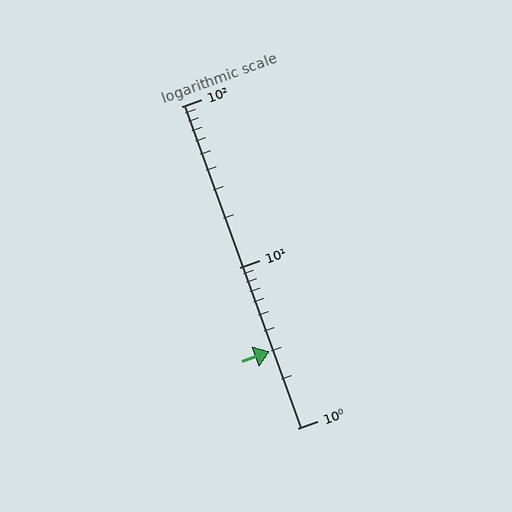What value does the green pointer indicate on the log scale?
The pointer indicates approximately 3.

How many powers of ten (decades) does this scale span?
The scale spans 2 decades, from 1 to 100.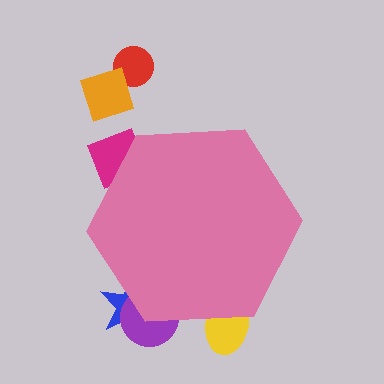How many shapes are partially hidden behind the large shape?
4 shapes are partially hidden.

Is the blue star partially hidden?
Yes, the blue star is partially hidden behind the pink hexagon.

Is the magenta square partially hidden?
Yes, the magenta square is partially hidden behind the pink hexagon.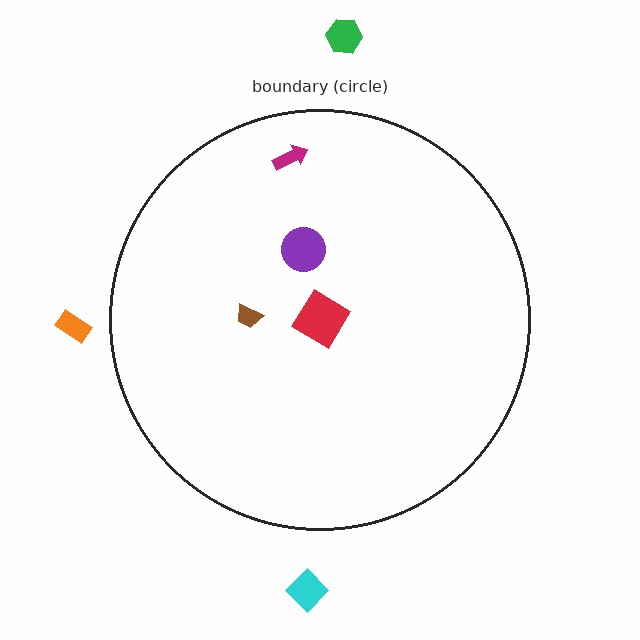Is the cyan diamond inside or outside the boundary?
Outside.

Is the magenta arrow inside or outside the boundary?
Inside.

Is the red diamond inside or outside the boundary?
Inside.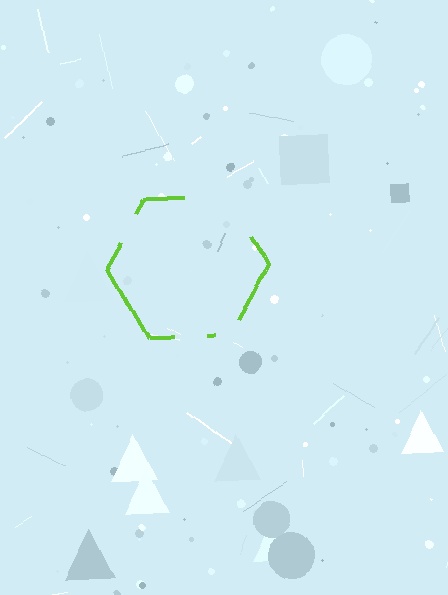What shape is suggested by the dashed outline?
The dashed outline suggests a hexagon.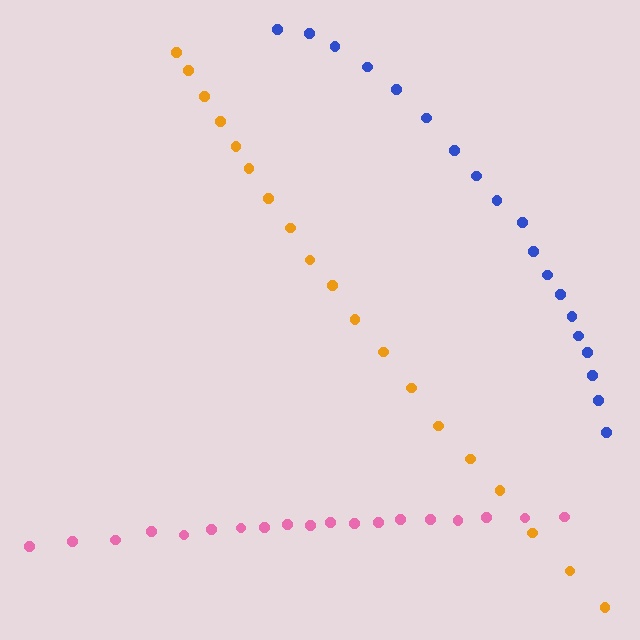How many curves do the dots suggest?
There are 3 distinct paths.